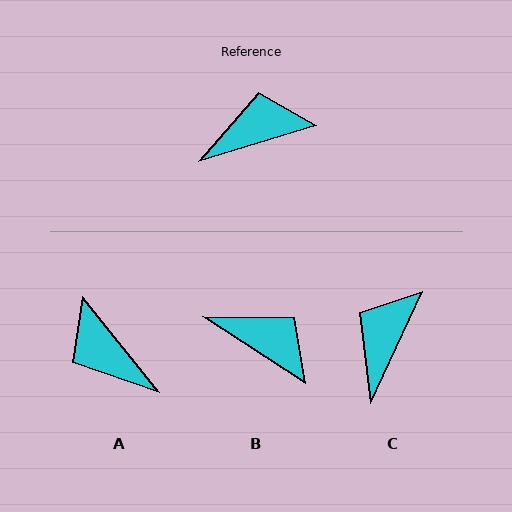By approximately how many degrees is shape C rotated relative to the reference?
Approximately 48 degrees counter-clockwise.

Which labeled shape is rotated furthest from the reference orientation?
A, about 112 degrees away.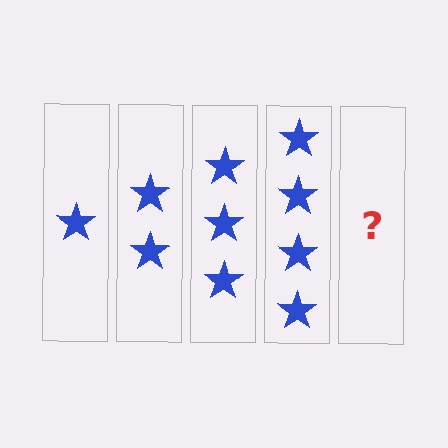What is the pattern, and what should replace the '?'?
The pattern is that each step adds one more star. The '?' should be 5 stars.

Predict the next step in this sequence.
The next step is 5 stars.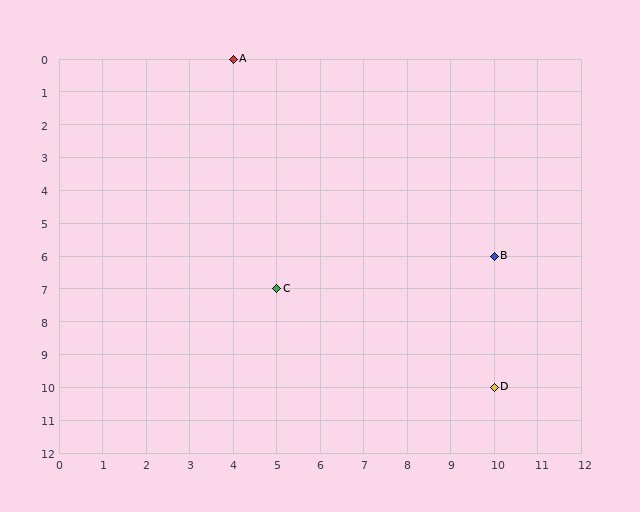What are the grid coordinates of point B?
Point B is at grid coordinates (10, 6).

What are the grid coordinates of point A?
Point A is at grid coordinates (4, 0).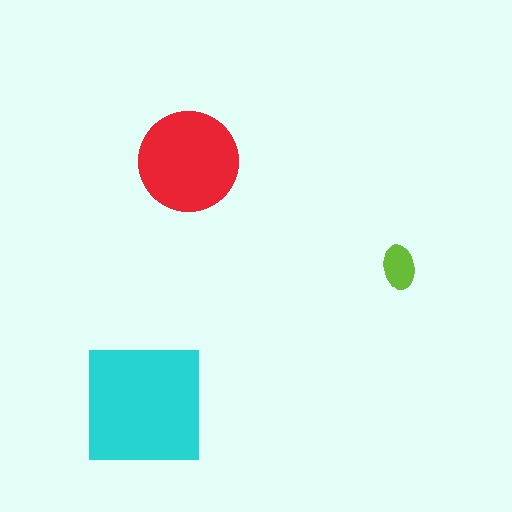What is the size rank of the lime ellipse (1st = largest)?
3rd.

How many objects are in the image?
There are 3 objects in the image.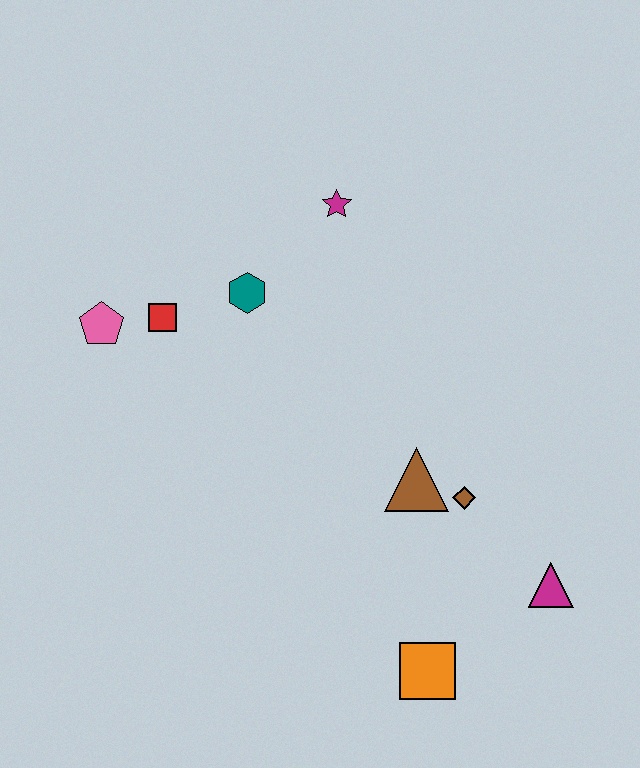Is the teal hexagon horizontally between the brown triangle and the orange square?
No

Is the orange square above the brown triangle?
No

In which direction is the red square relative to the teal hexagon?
The red square is to the left of the teal hexagon.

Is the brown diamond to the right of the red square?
Yes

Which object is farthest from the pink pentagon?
The magenta triangle is farthest from the pink pentagon.